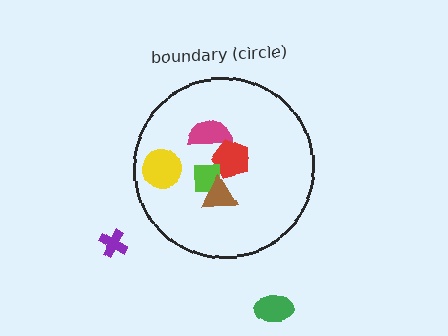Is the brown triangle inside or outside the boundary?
Inside.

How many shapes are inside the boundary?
5 inside, 2 outside.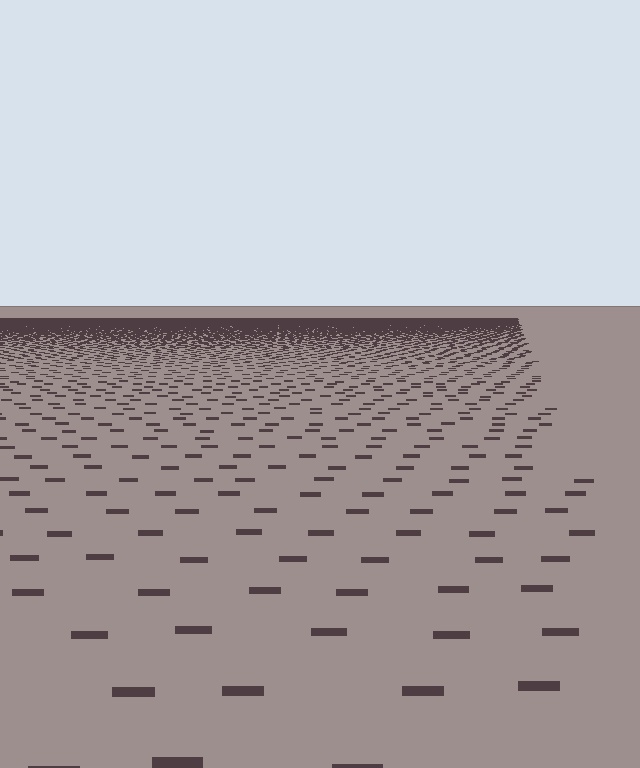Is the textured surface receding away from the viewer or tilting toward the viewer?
The surface is receding away from the viewer. Texture elements get smaller and denser toward the top.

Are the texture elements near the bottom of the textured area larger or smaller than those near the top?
Larger. Near the bottom, elements are closer to the viewer and appear at a bigger on-screen size.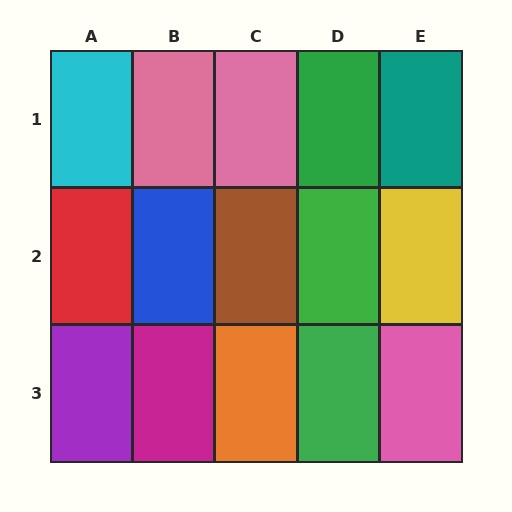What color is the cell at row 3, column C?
Orange.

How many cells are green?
3 cells are green.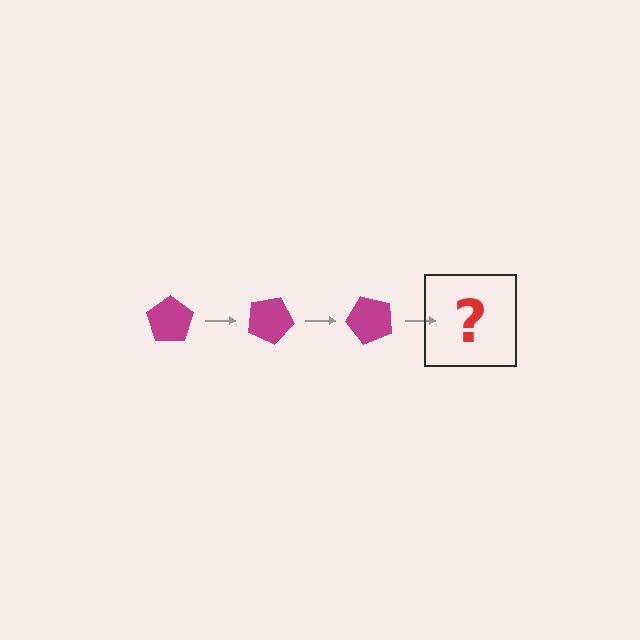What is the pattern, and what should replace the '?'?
The pattern is that the pentagon rotates 25 degrees each step. The '?' should be a magenta pentagon rotated 75 degrees.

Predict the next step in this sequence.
The next step is a magenta pentagon rotated 75 degrees.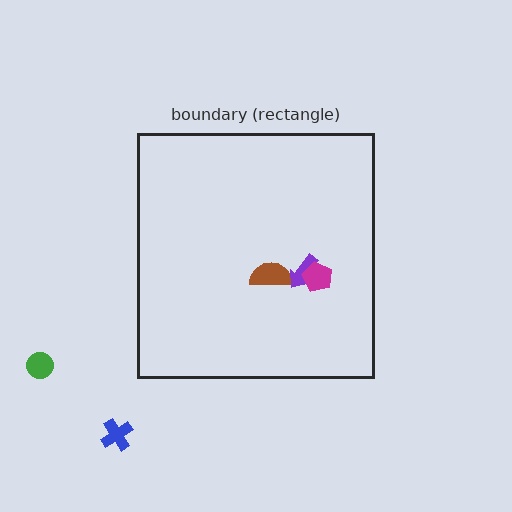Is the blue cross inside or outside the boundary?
Outside.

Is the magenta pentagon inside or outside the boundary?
Inside.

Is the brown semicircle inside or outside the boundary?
Inside.